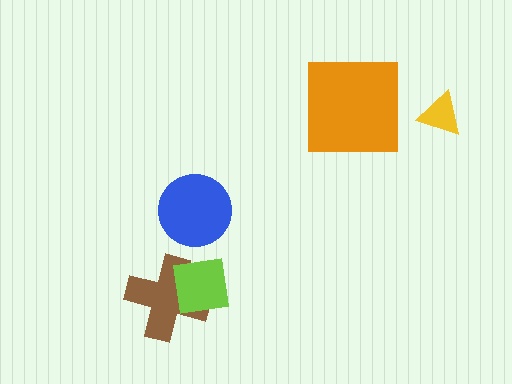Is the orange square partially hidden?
No, no other shape covers it.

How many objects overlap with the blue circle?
0 objects overlap with the blue circle.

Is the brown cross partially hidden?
Yes, it is partially covered by another shape.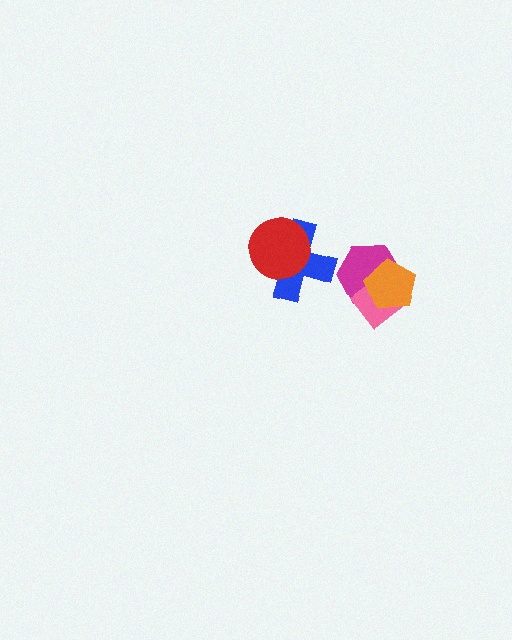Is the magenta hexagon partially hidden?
Yes, it is partially covered by another shape.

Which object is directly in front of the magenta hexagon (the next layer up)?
The pink diamond is directly in front of the magenta hexagon.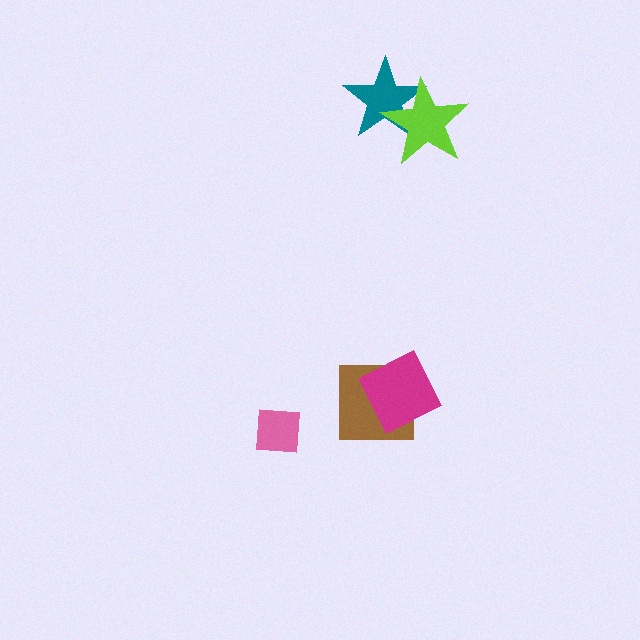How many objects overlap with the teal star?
1 object overlaps with the teal star.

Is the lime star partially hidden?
No, no other shape covers it.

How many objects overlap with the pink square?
0 objects overlap with the pink square.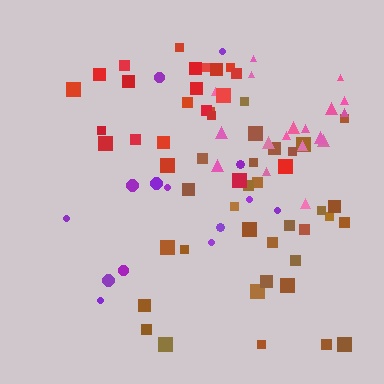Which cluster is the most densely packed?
Pink.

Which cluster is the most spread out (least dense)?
Purple.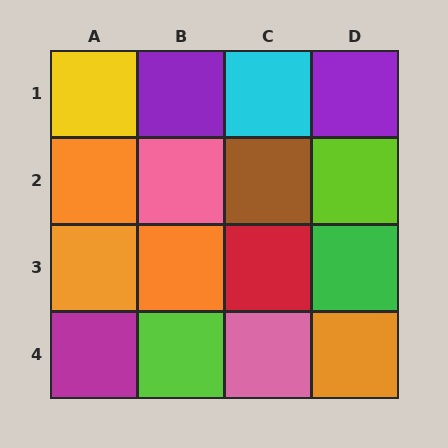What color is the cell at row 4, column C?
Pink.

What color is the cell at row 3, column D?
Green.